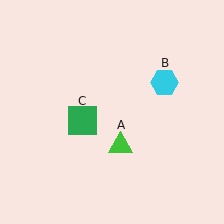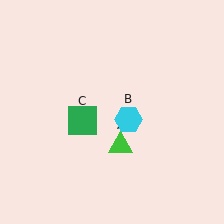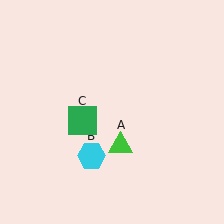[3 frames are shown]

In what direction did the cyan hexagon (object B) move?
The cyan hexagon (object B) moved down and to the left.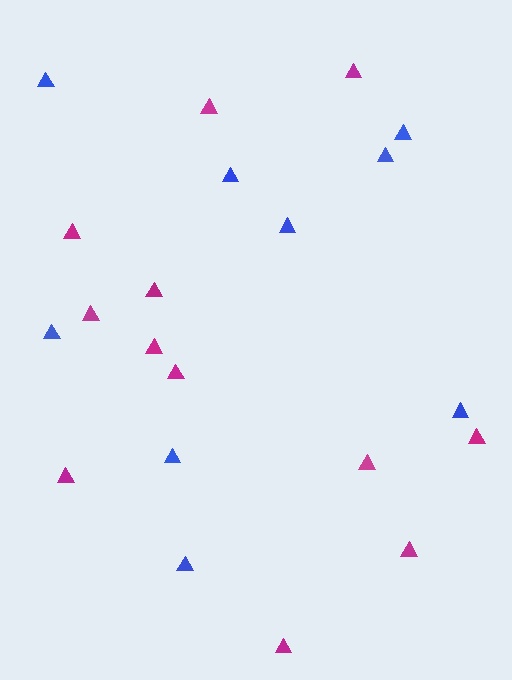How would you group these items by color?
There are 2 groups: one group of blue triangles (9) and one group of magenta triangles (12).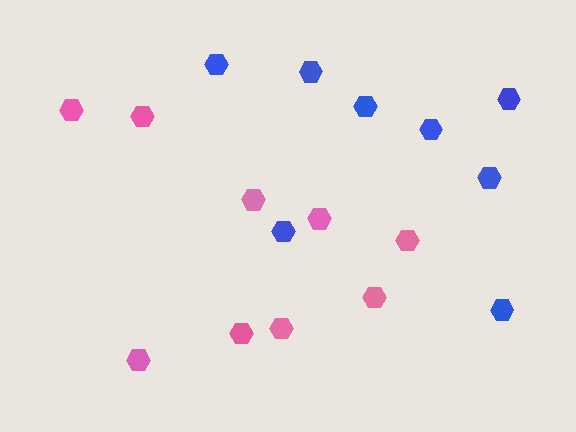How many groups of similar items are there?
There are 2 groups: one group of pink hexagons (9) and one group of blue hexagons (8).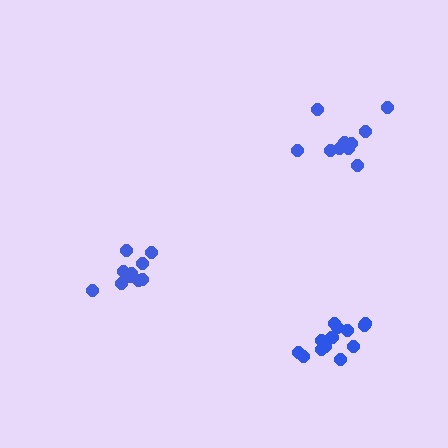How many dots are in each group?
Group 1: 10 dots, Group 2: 14 dots, Group 3: 10 dots (34 total).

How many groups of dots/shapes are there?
There are 3 groups.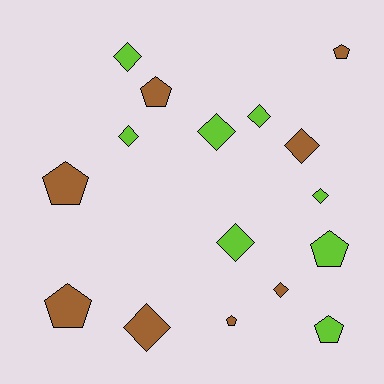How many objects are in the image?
There are 16 objects.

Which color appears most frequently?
Brown, with 8 objects.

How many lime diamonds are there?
There are 6 lime diamonds.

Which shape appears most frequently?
Diamond, with 9 objects.